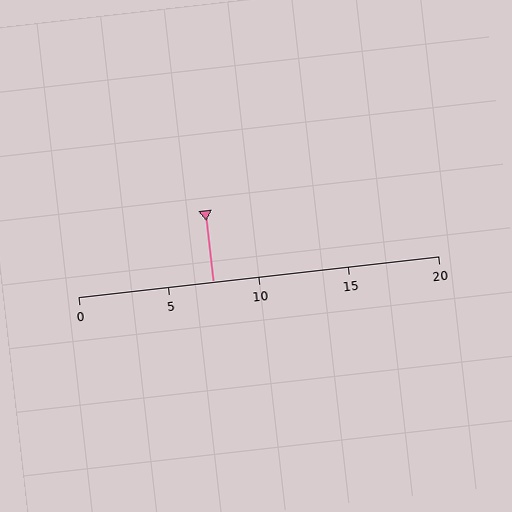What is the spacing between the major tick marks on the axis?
The major ticks are spaced 5 apart.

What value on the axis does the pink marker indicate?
The marker indicates approximately 7.5.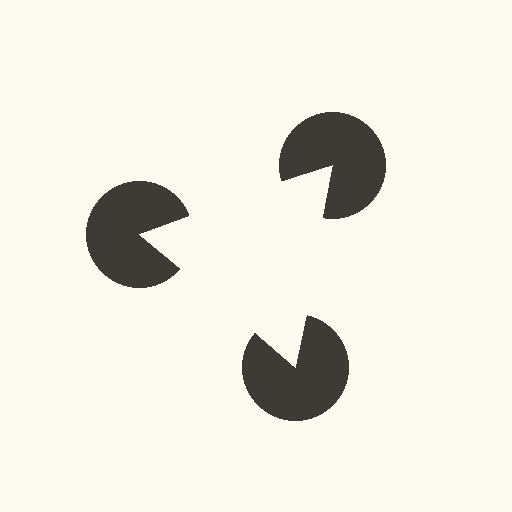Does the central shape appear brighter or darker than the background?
It typically appears slightly brighter than the background, even though no actual brightness change is drawn.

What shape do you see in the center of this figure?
An illusory triangle — its edges are inferred from the aligned wedge cuts in the pac-man discs, not physically drawn.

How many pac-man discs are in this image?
There are 3 — one at each vertex of the illusory triangle.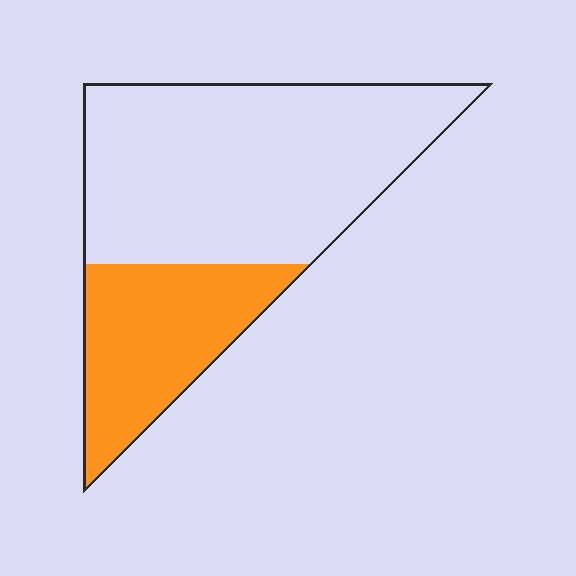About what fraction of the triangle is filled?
About one third (1/3).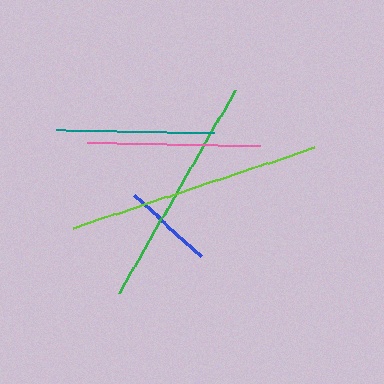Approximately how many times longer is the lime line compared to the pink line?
The lime line is approximately 1.5 times the length of the pink line.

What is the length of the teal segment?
The teal segment is approximately 158 pixels long.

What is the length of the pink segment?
The pink segment is approximately 172 pixels long.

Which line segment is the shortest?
The blue line is the shortest at approximately 91 pixels.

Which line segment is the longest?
The lime line is the longest at approximately 253 pixels.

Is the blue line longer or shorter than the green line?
The green line is longer than the blue line.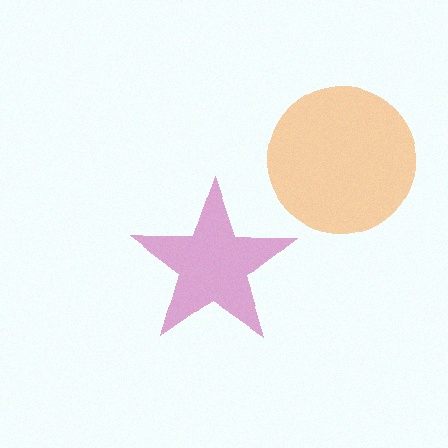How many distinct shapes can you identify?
There are 2 distinct shapes: a magenta star, an orange circle.